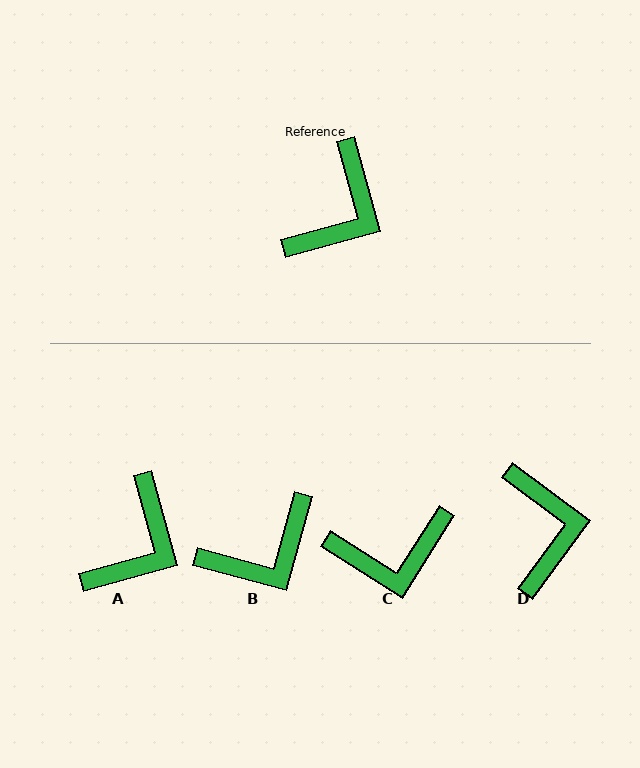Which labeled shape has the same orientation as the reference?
A.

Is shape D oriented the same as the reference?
No, it is off by about 38 degrees.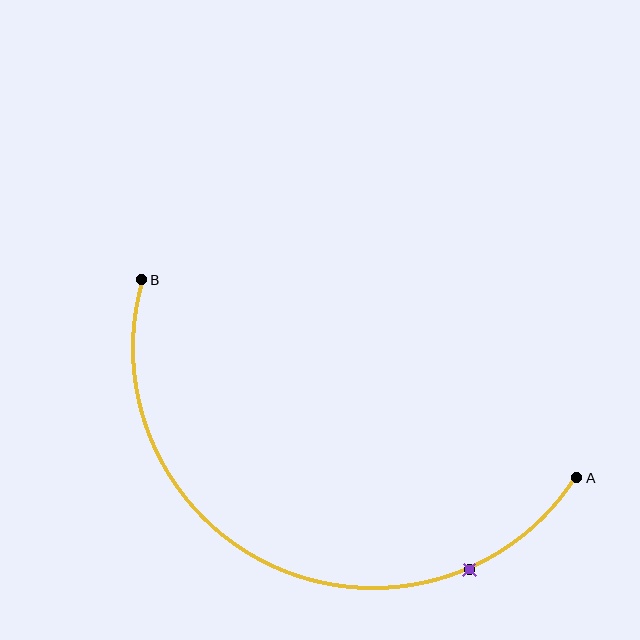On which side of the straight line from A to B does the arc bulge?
The arc bulges below the straight line connecting A and B.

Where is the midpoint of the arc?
The arc midpoint is the point on the curve farthest from the straight line joining A and B. It sits below that line.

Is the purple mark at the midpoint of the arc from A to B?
No. The purple mark lies on the arc but is closer to endpoint A. The arc midpoint would be at the point on the curve equidistant along the arc from both A and B.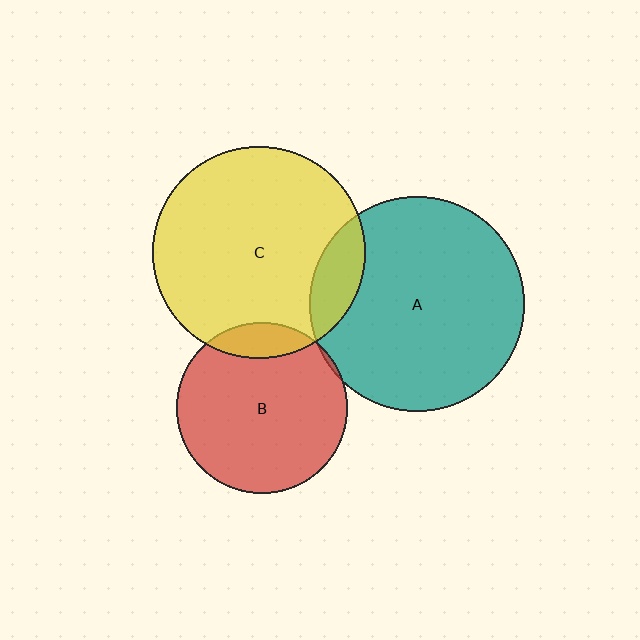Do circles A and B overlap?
Yes.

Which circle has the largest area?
Circle A (teal).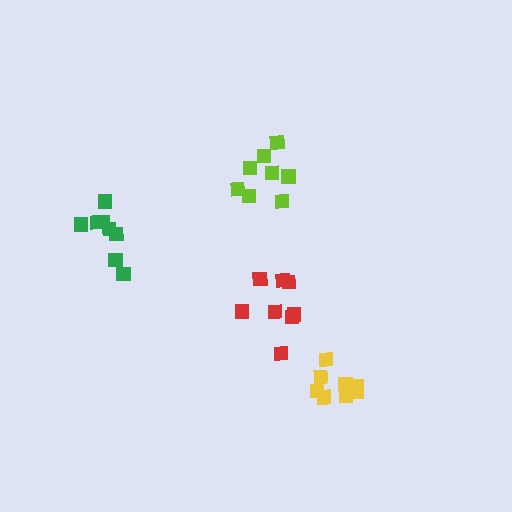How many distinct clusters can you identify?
There are 4 distinct clusters.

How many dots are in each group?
Group 1: 8 dots, Group 2: 8 dots, Group 3: 8 dots, Group 4: 8 dots (32 total).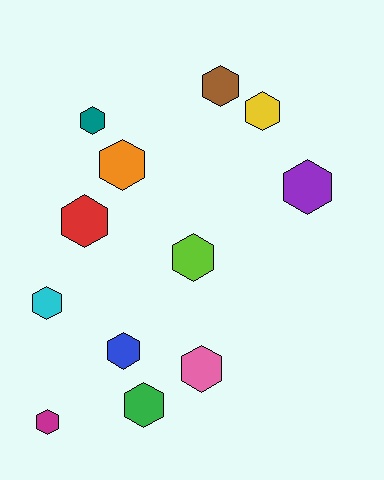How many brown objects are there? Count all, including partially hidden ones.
There is 1 brown object.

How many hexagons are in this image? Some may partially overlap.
There are 12 hexagons.